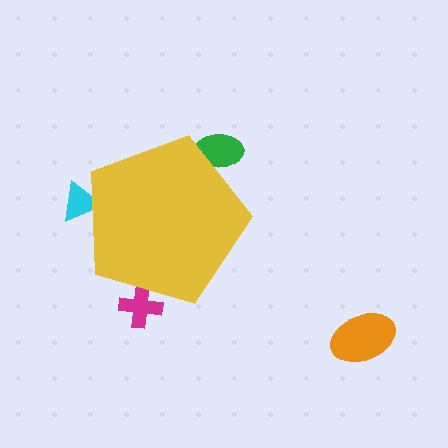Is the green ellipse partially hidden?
Yes, the green ellipse is partially hidden behind the yellow pentagon.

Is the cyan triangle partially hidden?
Yes, the cyan triangle is partially hidden behind the yellow pentagon.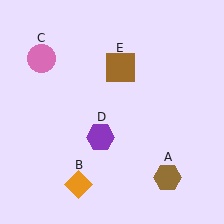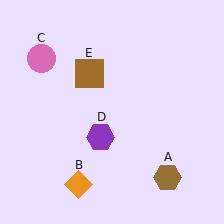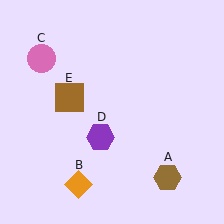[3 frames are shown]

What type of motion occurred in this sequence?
The brown square (object E) rotated counterclockwise around the center of the scene.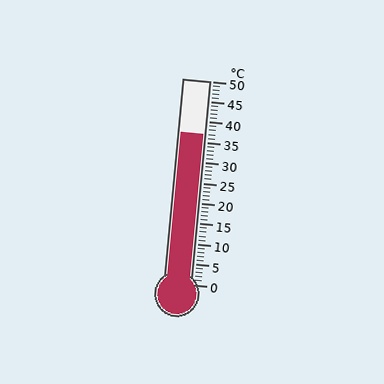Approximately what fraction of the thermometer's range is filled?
The thermometer is filled to approximately 75% of its range.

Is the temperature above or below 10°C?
The temperature is above 10°C.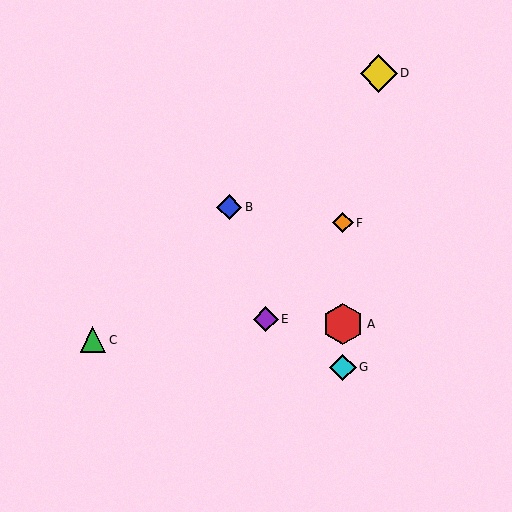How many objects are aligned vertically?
3 objects (A, F, G) are aligned vertically.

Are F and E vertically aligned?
No, F is at x≈343 and E is at x≈266.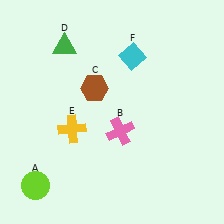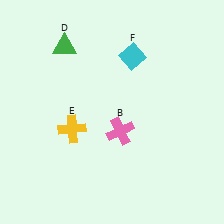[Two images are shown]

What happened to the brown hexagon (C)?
The brown hexagon (C) was removed in Image 2. It was in the top-left area of Image 1.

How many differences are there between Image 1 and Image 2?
There are 2 differences between the two images.